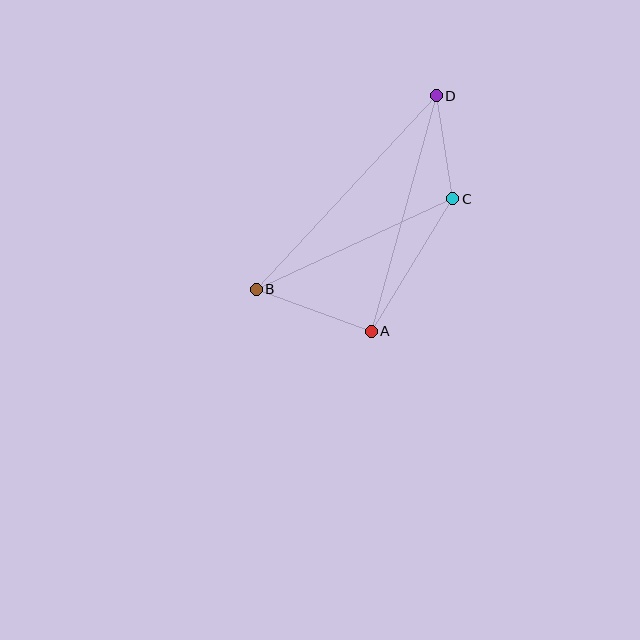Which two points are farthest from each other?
Points B and D are farthest from each other.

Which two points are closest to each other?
Points C and D are closest to each other.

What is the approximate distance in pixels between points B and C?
The distance between B and C is approximately 217 pixels.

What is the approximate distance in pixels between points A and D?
The distance between A and D is approximately 244 pixels.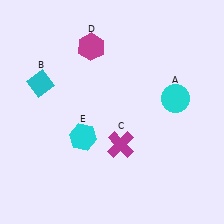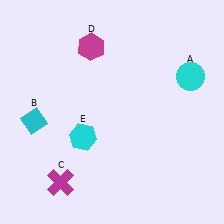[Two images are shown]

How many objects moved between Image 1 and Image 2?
3 objects moved between the two images.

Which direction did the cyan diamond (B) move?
The cyan diamond (B) moved down.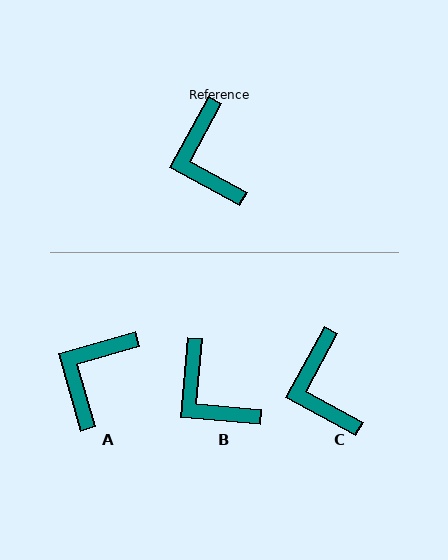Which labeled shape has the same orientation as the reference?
C.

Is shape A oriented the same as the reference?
No, it is off by about 45 degrees.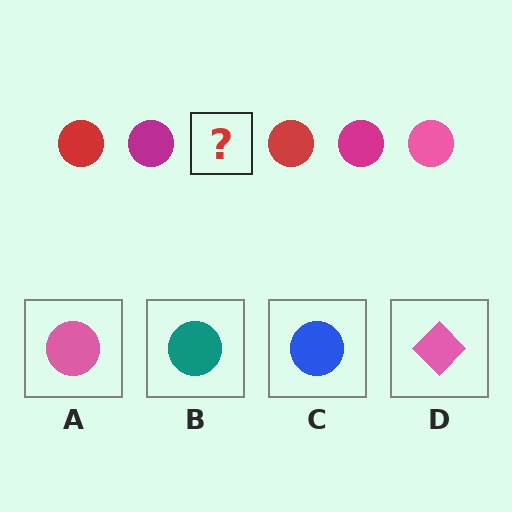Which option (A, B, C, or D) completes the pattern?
A.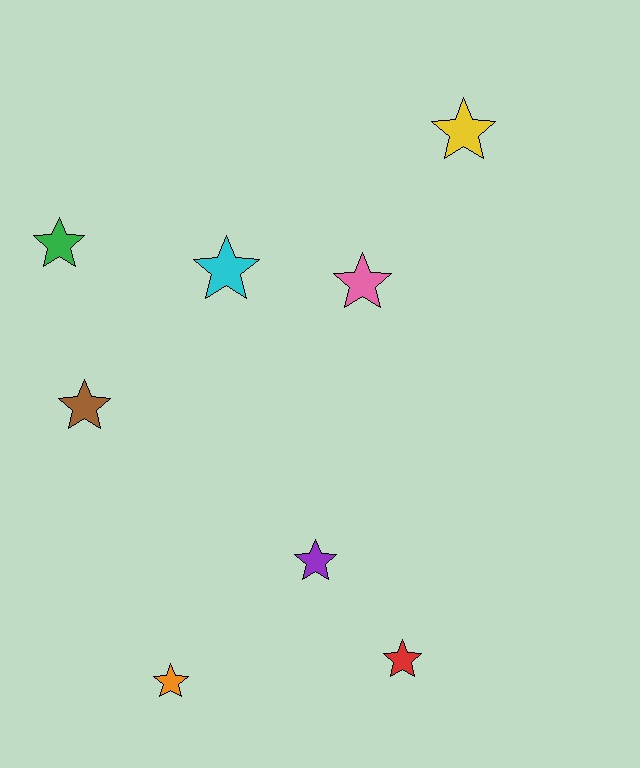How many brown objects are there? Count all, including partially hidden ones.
There is 1 brown object.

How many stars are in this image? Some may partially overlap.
There are 8 stars.